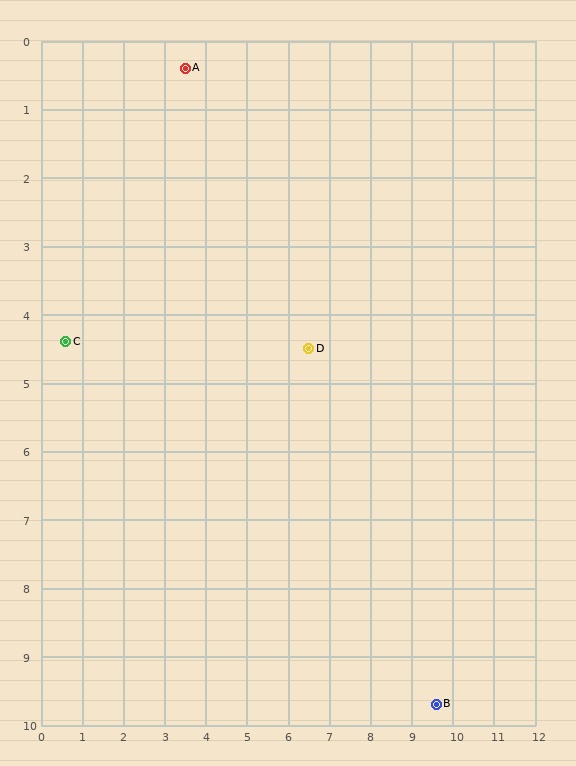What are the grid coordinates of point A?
Point A is at approximately (3.5, 0.4).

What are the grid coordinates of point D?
Point D is at approximately (6.5, 4.5).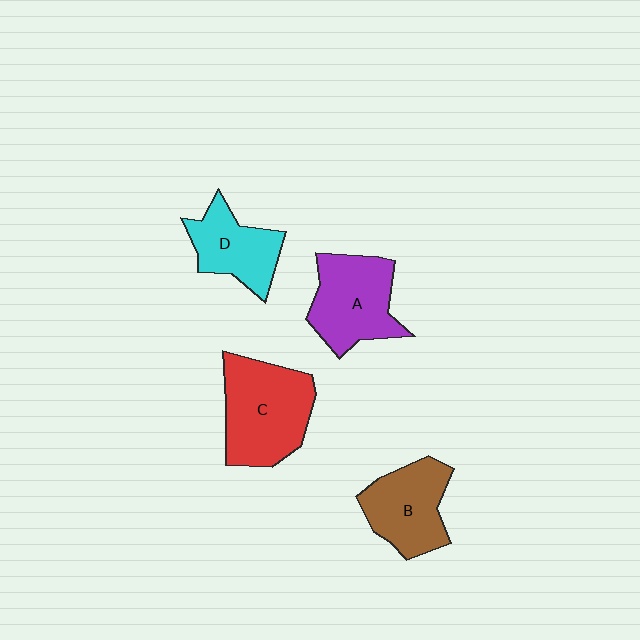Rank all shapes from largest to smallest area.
From largest to smallest: C (red), A (purple), B (brown), D (cyan).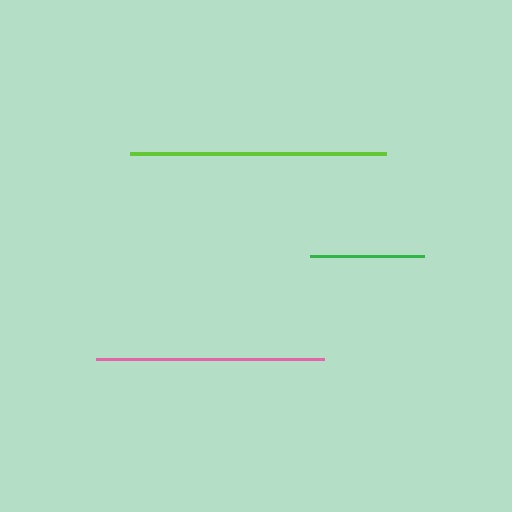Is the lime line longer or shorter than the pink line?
The lime line is longer than the pink line.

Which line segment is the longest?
The lime line is the longest at approximately 255 pixels.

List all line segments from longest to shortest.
From longest to shortest: lime, pink, green.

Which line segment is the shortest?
The green line is the shortest at approximately 115 pixels.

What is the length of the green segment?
The green segment is approximately 115 pixels long.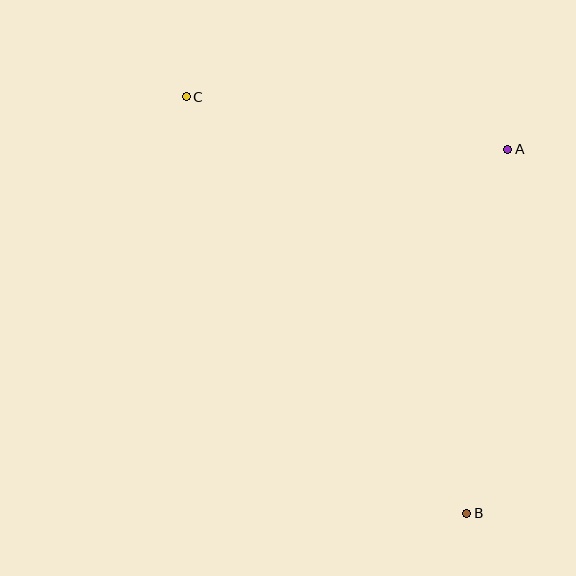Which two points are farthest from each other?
Points B and C are farthest from each other.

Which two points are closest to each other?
Points A and C are closest to each other.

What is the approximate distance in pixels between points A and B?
The distance between A and B is approximately 366 pixels.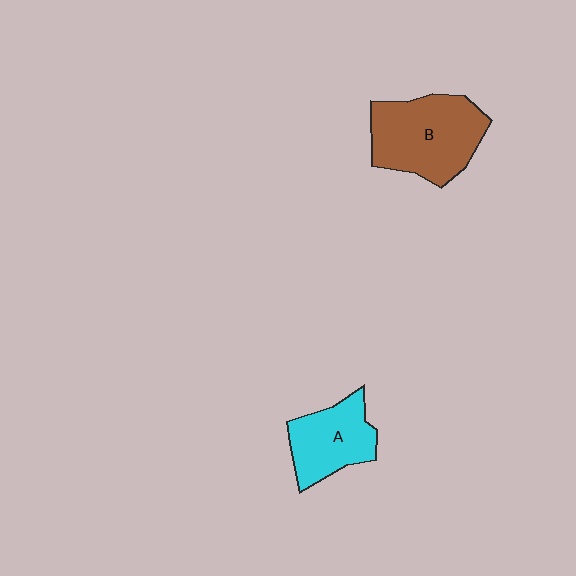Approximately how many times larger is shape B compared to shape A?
Approximately 1.5 times.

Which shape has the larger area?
Shape B (brown).